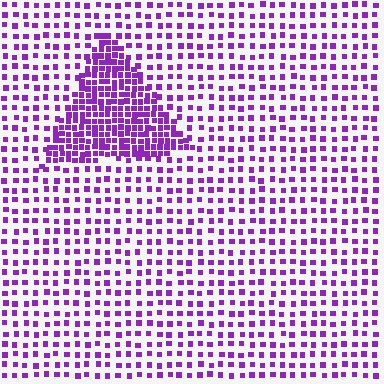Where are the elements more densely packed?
The elements are more densely packed inside the triangle boundary.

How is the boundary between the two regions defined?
The boundary is defined by a change in element density (approximately 2.5x ratio). All elements are the same color, size, and shape.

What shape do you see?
I see a triangle.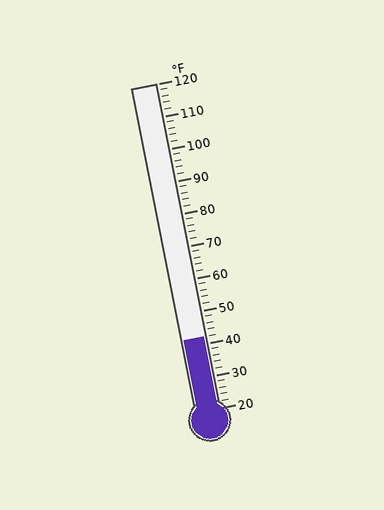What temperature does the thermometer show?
The thermometer shows approximately 42°F.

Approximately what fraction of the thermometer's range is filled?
The thermometer is filled to approximately 20% of its range.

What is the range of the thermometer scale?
The thermometer scale ranges from 20°F to 120°F.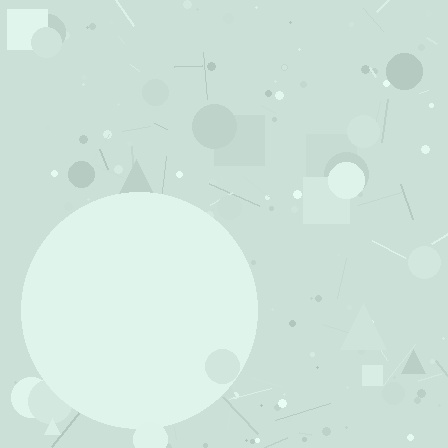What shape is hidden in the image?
A circle is hidden in the image.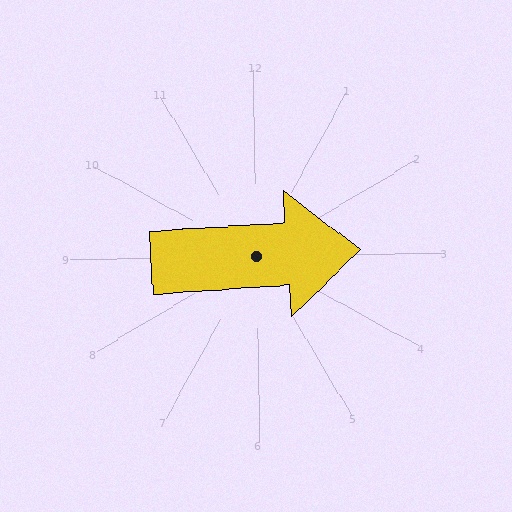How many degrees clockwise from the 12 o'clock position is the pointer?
Approximately 87 degrees.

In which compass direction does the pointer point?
East.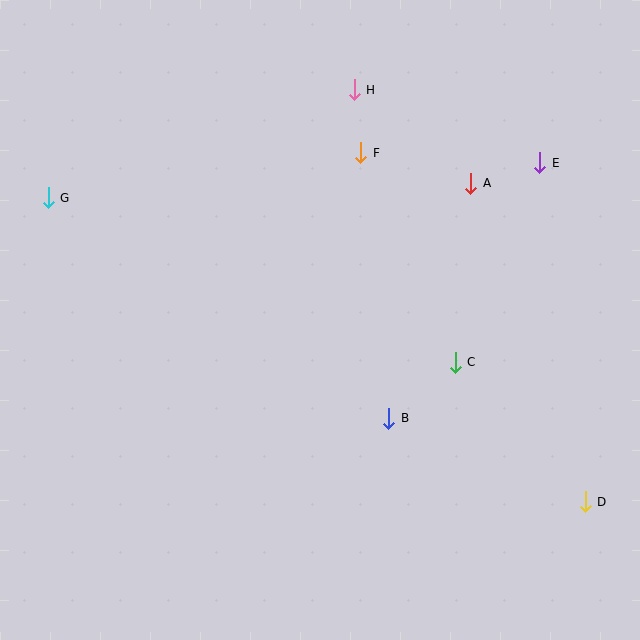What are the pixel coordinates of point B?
Point B is at (389, 418).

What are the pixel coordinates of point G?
Point G is at (48, 198).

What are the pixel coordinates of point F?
Point F is at (361, 153).